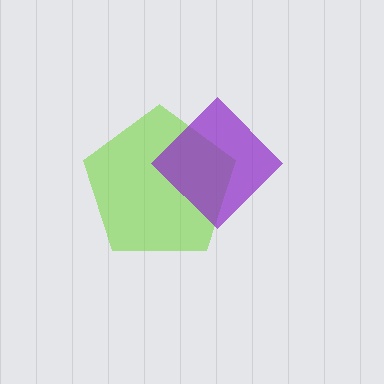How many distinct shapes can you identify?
There are 2 distinct shapes: a lime pentagon, a purple diamond.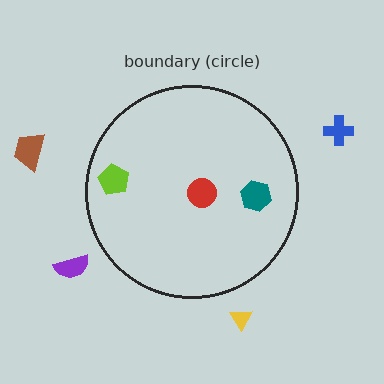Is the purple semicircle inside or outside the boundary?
Outside.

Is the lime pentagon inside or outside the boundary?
Inside.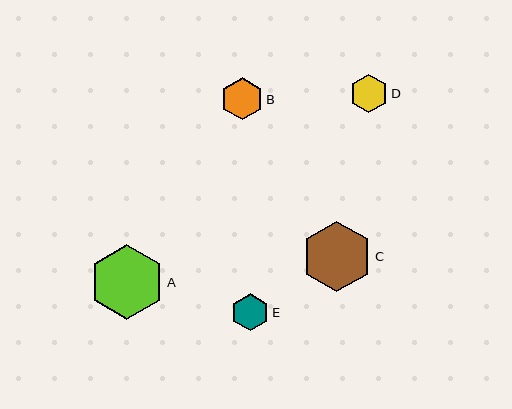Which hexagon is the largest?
Hexagon A is the largest with a size of approximately 75 pixels.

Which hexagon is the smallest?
Hexagon E is the smallest with a size of approximately 37 pixels.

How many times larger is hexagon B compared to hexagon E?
Hexagon B is approximately 1.1 times the size of hexagon E.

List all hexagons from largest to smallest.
From largest to smallest: A, C, B, D, E.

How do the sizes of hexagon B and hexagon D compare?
Hexagon B and hexagon D are approximately the same size.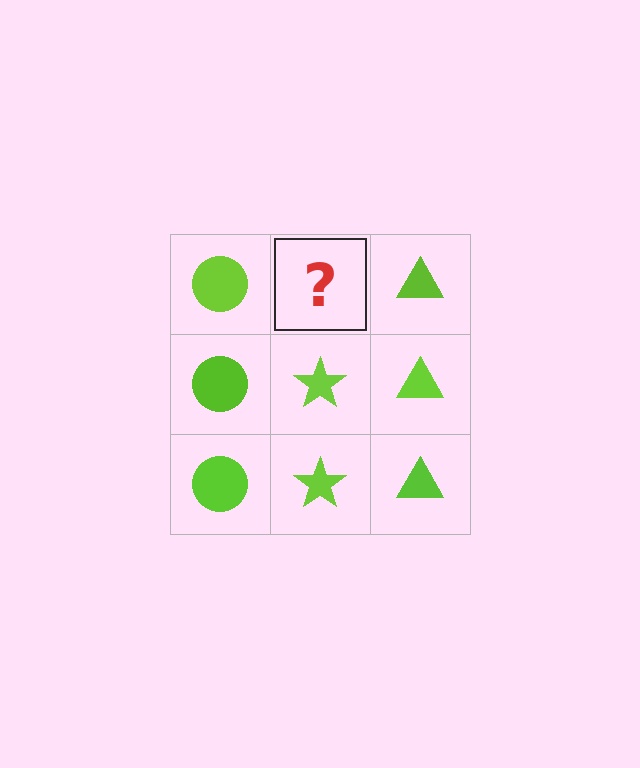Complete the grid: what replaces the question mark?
The question mark should be replaced with a lime star.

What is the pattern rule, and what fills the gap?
The rule is that each column has a consistent shape. The gap should be filled with a lime star.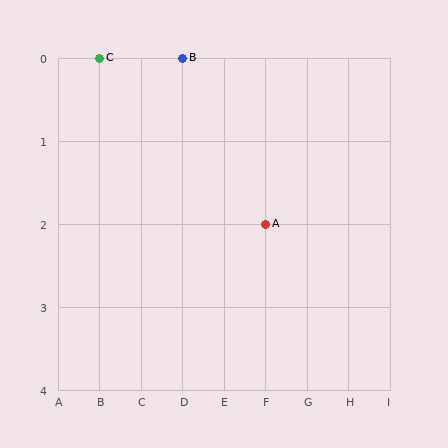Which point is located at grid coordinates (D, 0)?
Point B is at (D, 0).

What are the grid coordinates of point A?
Point A is at grid coordinates (F, 2).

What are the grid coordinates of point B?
Point B is at grid coordinates (D, 0).